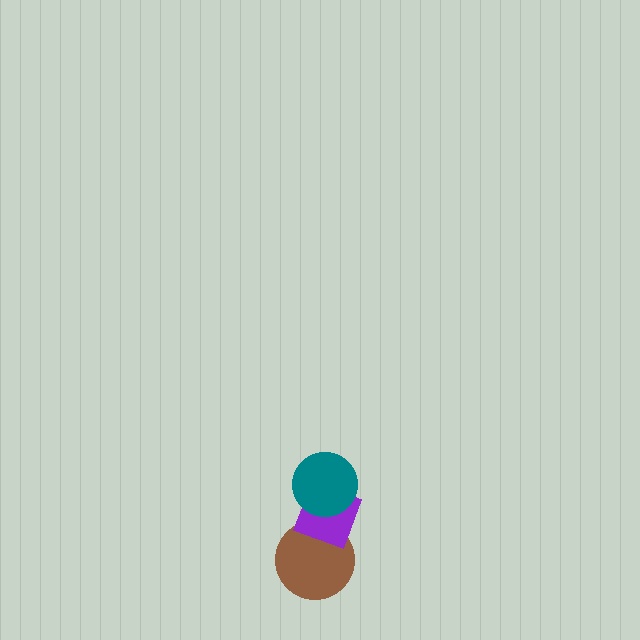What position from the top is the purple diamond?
The purple diamond is 2nd from the top.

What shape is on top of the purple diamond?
The teal circle is on top of the purple diamond.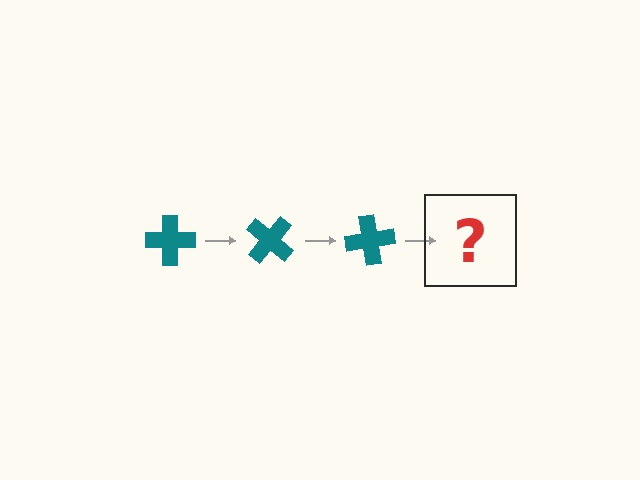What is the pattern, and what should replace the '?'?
The pattern is that the cross rotates 40 degrees each step. The '?' should be a teal cross rotated 120 degrees.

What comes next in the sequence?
The next element should be a teal cross rotated 120 degrees.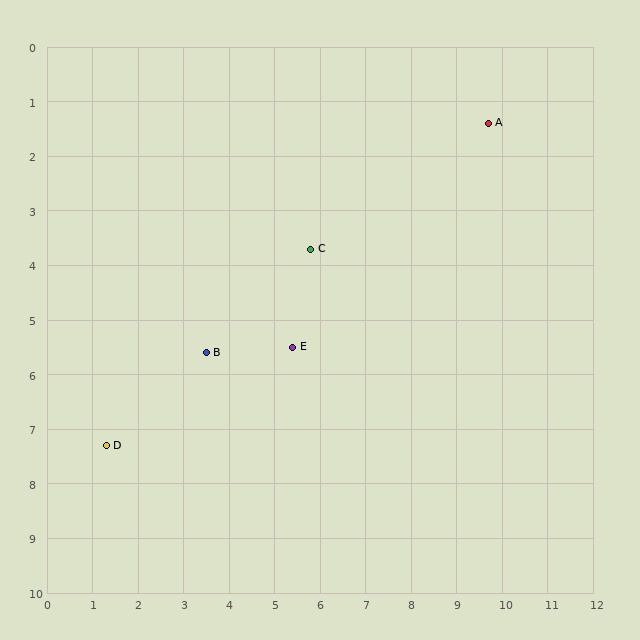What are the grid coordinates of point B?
Point B is at approximately (3.5, 5.6).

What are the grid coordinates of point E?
Point E is at approximately (5.4, 5.5).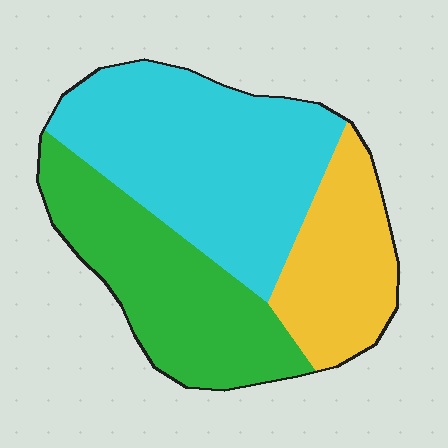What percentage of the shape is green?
Green takes up about one third (1/3) of the shape.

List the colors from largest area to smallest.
From largest to smallest: cyan, green, yellow.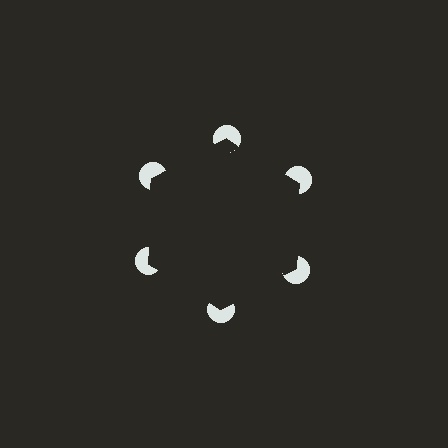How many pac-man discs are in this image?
There are 6 — one at each vertex of the illusory hexagon.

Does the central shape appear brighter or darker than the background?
It typically appears slightly darker than the background, even though no actual brightness change is drawn.